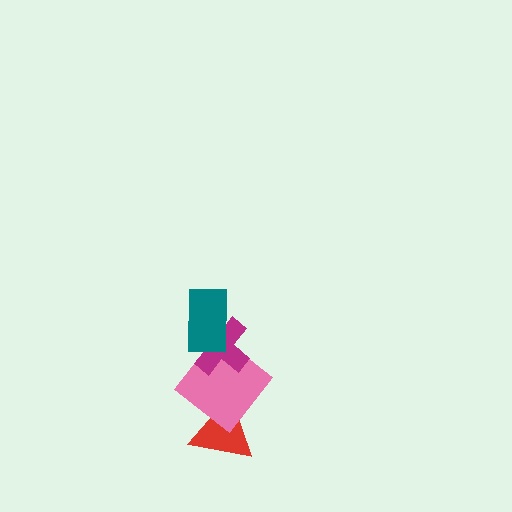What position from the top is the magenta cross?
The magenta cross is 2nd from the top.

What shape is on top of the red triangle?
The pink diamond is on top of the red triangle.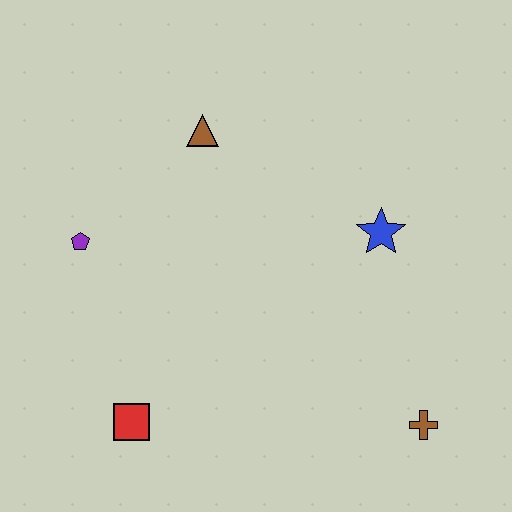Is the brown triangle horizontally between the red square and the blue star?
Yes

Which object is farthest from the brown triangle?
The brown cross is farthest from the brown triangle.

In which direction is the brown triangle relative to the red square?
The brown triangle is above the red square.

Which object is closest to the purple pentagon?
The brown triangle is closest to the purple pentagon.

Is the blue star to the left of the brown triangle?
No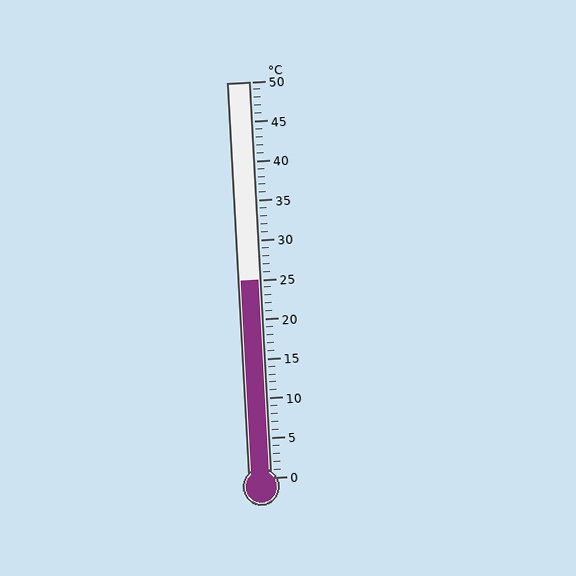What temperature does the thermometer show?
The thermometer shows approximately 25°C.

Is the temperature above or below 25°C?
The temperature is at 25°C.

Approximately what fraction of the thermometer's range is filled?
The thermometer is filled to approximately 50% of its range.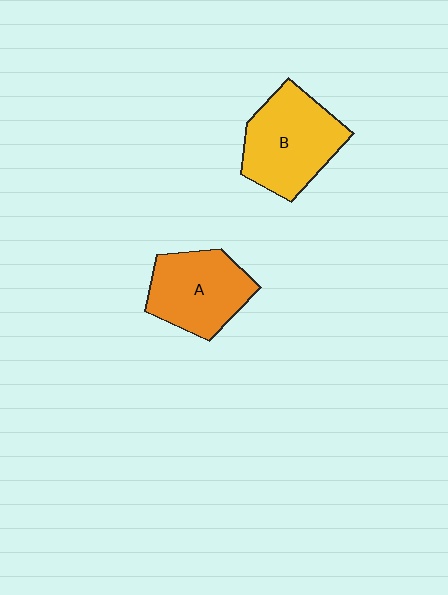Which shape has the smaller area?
Shape A (orange).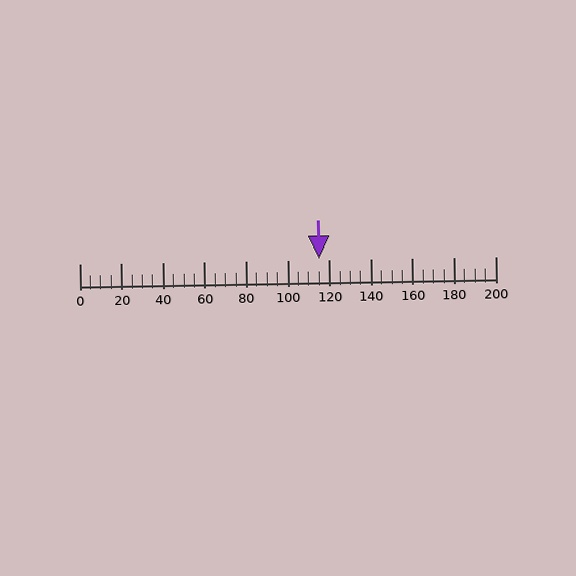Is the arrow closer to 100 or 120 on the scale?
The arrow is closer to 120.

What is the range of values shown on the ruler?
The ruler shows values from 0 to 200.